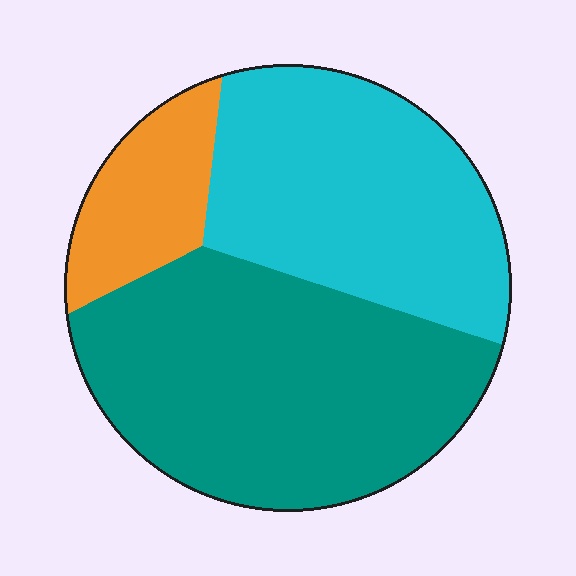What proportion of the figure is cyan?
Cyan takes up between a third and a half of the figure.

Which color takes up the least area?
Orange, at roughly 15%.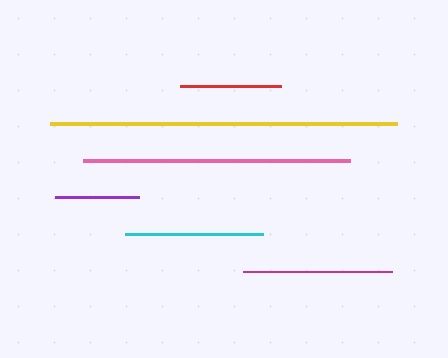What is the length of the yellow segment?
The yellow segment is approximately 347 pixels long.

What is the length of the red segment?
The red segment is approximately 101 pixels long.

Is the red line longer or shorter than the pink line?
The pink line is longer than the red line.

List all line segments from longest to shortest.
From longest to shortest: yellow, pink, magenta, cyan, red, purple.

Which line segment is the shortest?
The purple line is the shortest at approximately 85 pixels.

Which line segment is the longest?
The yellow line is the longest at approximately 347 pixels.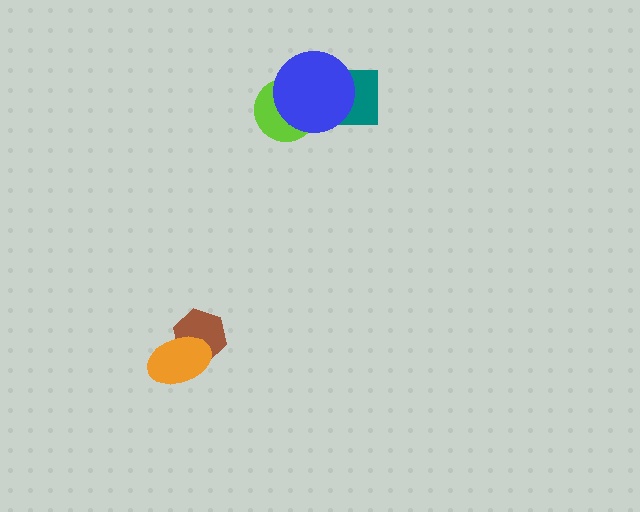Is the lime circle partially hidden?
Yes, it is partially covered by another shape.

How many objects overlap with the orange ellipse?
1 object overlaps with the orange ellipse.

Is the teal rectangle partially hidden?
Yes, it is partially covered by another shape.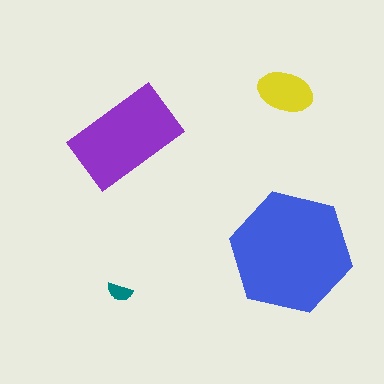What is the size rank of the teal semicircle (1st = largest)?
4th.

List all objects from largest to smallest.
The blue hexagon, the purple rectangle, the yellow ellipse, the teal semicircle.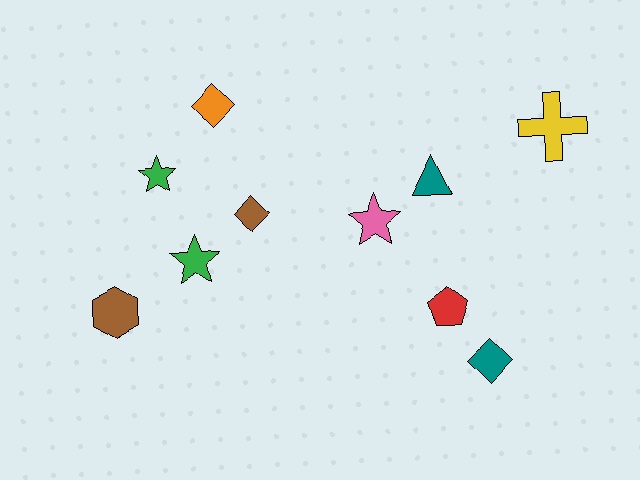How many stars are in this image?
There are 3 stars.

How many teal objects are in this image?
There are 2 teal objects.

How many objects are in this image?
There are 10 objects.